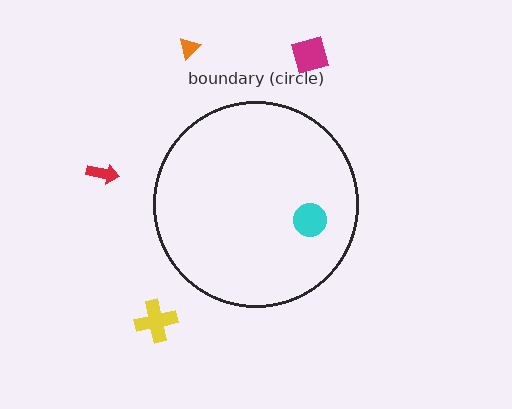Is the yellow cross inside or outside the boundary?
Outside.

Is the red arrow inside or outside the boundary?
Outside.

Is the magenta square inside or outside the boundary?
Outside.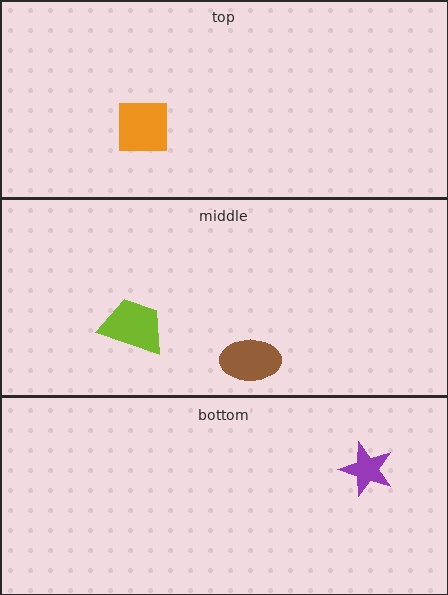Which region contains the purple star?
The bottom region.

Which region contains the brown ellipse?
The middle region.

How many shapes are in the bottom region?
1.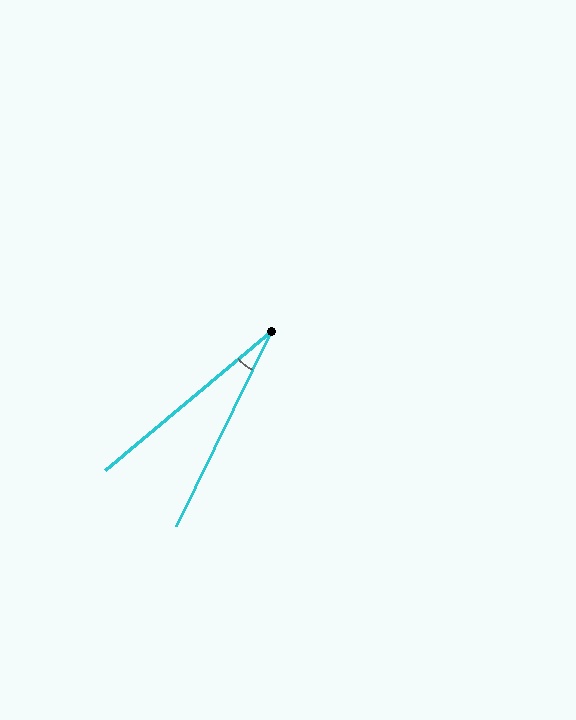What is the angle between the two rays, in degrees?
Approximately 24 degrees.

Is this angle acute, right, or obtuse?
It is acute.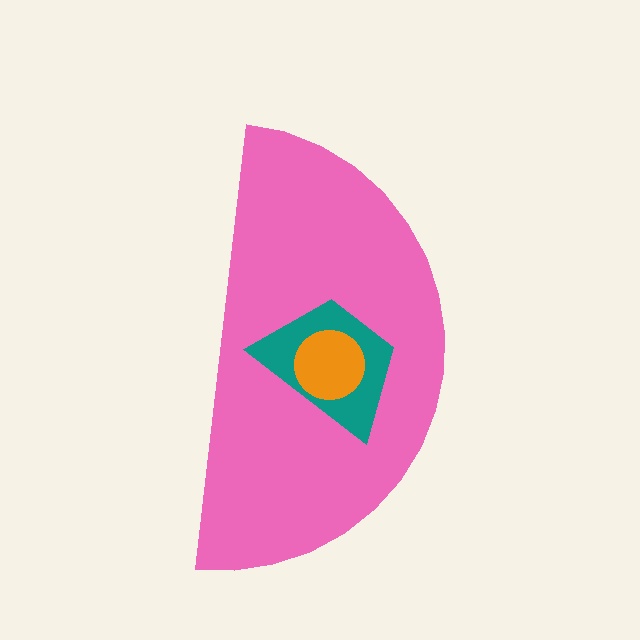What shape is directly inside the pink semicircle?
The teal trapezoid.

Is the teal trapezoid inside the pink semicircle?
Yes.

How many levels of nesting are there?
3.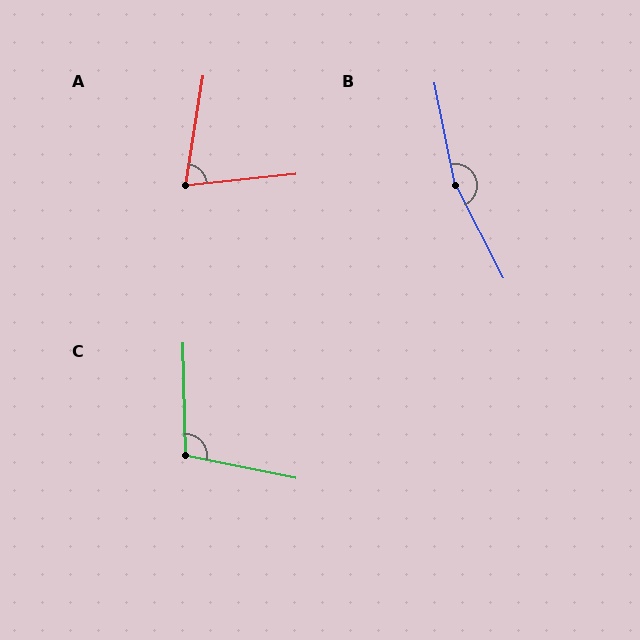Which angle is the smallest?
A, at approximately 75 degrees.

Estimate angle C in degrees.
Approximately 103 degrees.